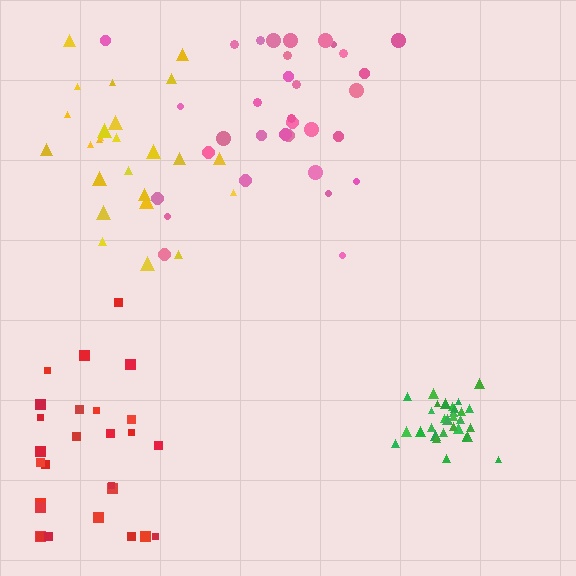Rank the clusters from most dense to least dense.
green, yellow, red, pink.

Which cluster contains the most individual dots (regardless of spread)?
Pink (33).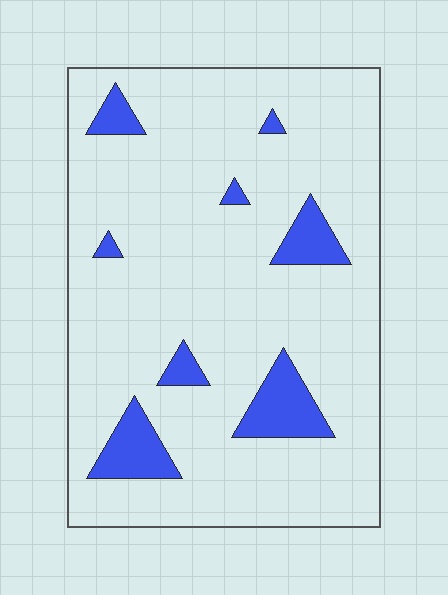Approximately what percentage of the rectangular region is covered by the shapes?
Approximately 10%.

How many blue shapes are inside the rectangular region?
8.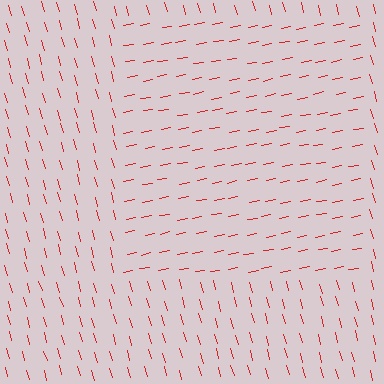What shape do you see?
I see a rectangle.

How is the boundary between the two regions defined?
The boundary is defined purely by a change in line orientation (approximately 86 degrees difference). All lines are the same color and thickness.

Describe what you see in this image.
The image is filled with small red line segments. A rectangle region in the image has lines oriented differently from the surrounding lines, creating a visible texture boundary.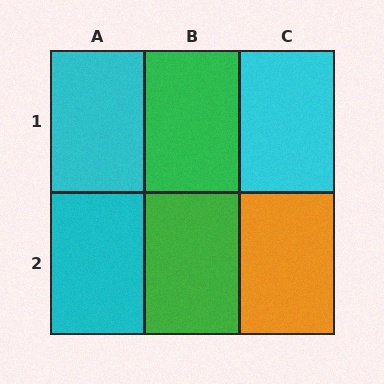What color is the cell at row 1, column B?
Green.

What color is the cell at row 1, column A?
Cyan.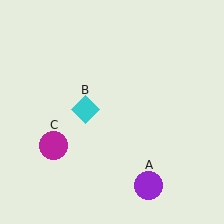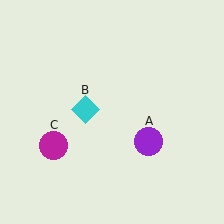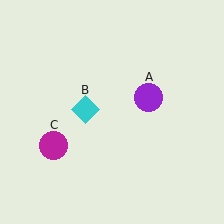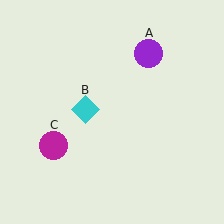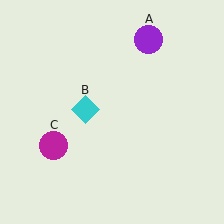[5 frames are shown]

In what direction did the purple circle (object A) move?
The purple circle (object A) moved up.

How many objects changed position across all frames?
1 object changed position: purple circle (object A).